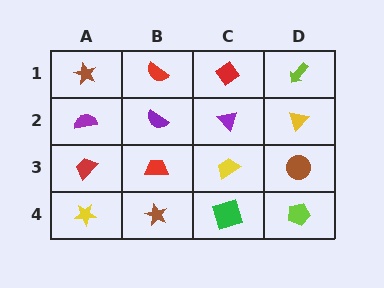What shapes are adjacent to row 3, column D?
A yellow triangle (row 2, column D), a lime pentagon (row 4, column D), a yellow trapezoid (row 3, column C).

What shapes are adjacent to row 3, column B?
A purple semicircle (row 2, column B), a brown star (row 4, column B), a red trapezoid (row 3, column A), a yellow trapezoid (row 3, column C).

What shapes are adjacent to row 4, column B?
A red trapezoid (row 3, column B), a yellow star (row 4, column A), a green square (row 4, column C).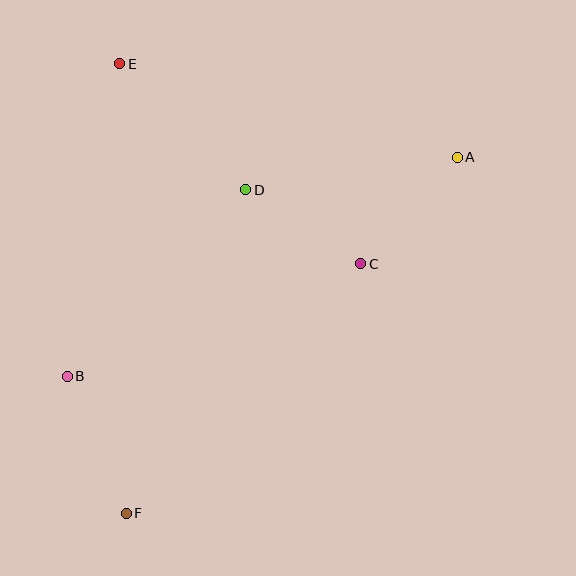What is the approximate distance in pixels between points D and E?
The distance between D and E is approximately 178 pixels.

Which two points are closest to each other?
Points C and D are closest to each other.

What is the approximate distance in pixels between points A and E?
The distance between A and E is approximately 350 pixels.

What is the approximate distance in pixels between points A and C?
The distance between A and C is approximately 144 pixels.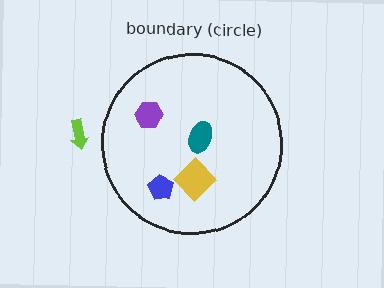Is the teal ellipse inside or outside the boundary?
Inside.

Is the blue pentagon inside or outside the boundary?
Inside.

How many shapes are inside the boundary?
4 inside, 1 outside.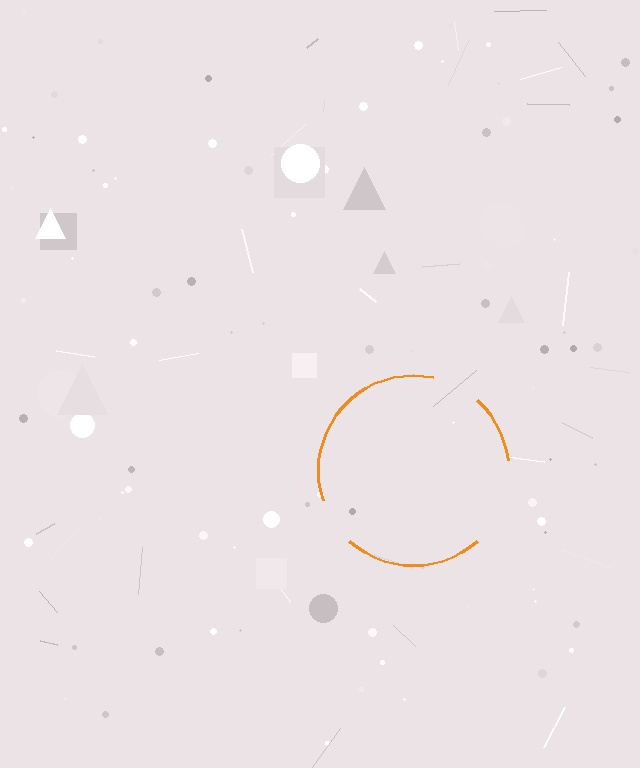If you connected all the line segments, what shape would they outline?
They would outline a circle.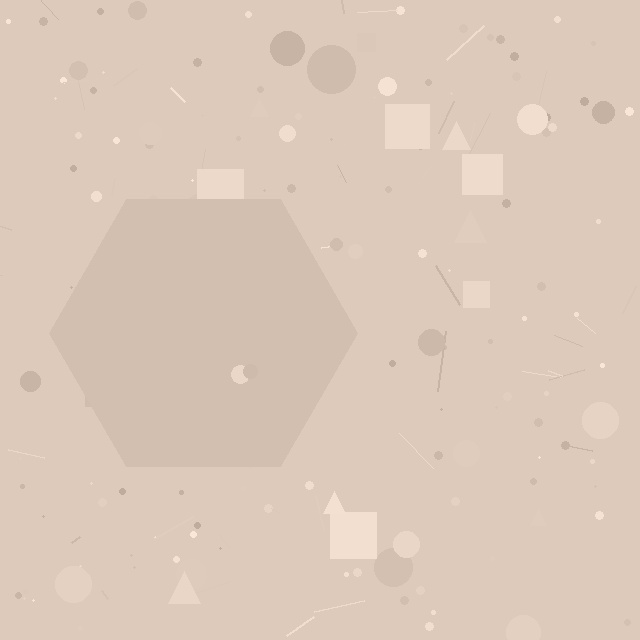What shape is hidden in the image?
A hexagon is hidden in the image.